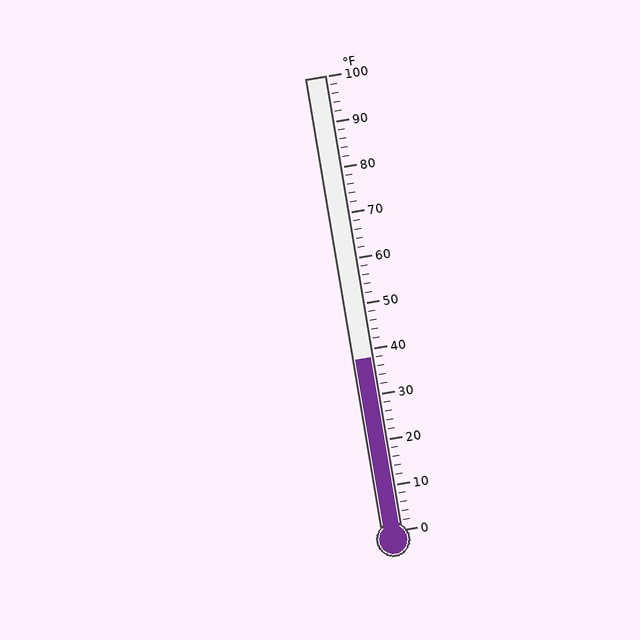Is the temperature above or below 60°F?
The temperature is below 60°F.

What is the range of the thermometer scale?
The thermometer scale ranges from 0°F to 100°F.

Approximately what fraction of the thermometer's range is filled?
The thermometer is filled to approximately 40% of its range.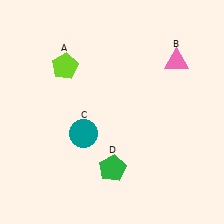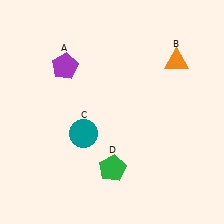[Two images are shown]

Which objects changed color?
A changed from lime to purple. B changed from pink to orange.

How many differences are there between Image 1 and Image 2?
There are 2 differences between the two images.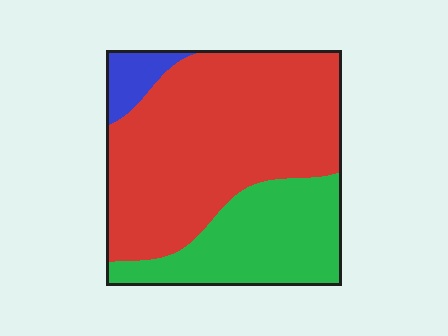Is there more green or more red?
Red.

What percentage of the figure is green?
Green covers 30% of the figure.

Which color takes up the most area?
Red, at roughly 65%.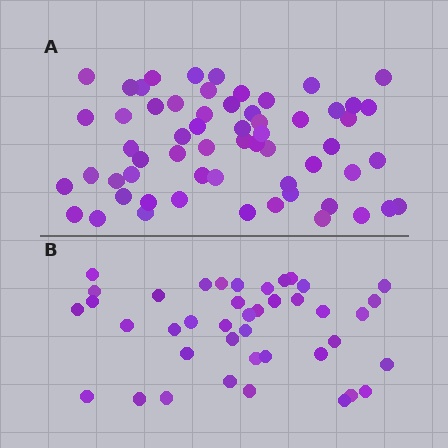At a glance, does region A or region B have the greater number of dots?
Region A (the top region) has more dots.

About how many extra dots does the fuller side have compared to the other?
Region A has approximately 20 more dots than region B.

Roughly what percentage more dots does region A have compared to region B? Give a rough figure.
About 45% more.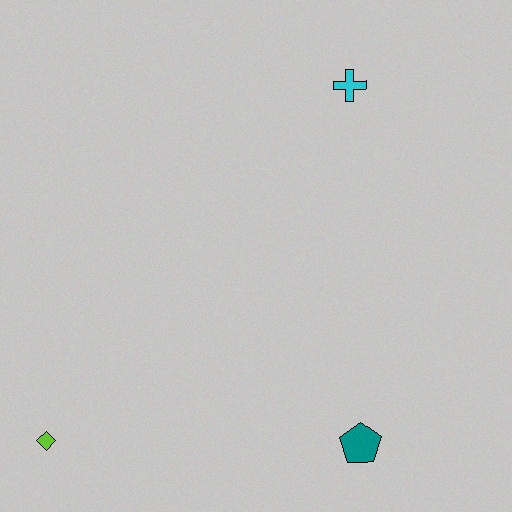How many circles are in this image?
There are no circles.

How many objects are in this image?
There are 3 objects.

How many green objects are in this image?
There are no green objects.